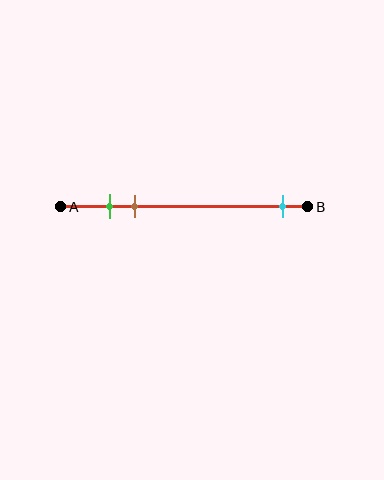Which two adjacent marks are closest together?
The green and brown marks are the closest adjacent pair.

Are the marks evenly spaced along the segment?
No, the marks are not evenly spaced.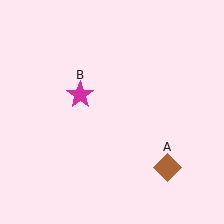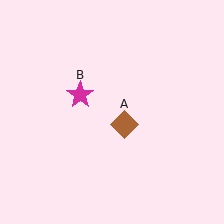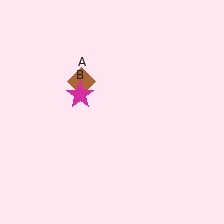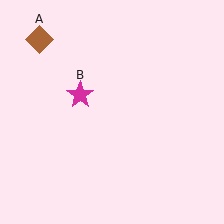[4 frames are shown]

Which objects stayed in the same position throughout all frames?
Magenta star (object B) remained stationary.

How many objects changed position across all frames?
1 object changed position: brown diamond (object A).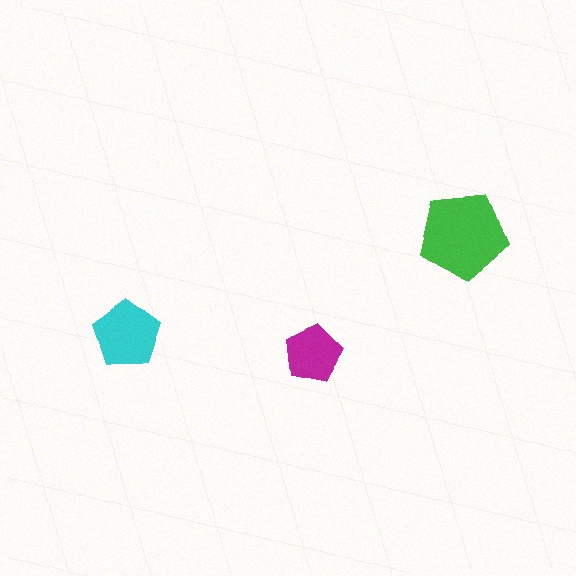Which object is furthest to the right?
The green pentagon is rightmost.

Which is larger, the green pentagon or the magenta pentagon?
The green one.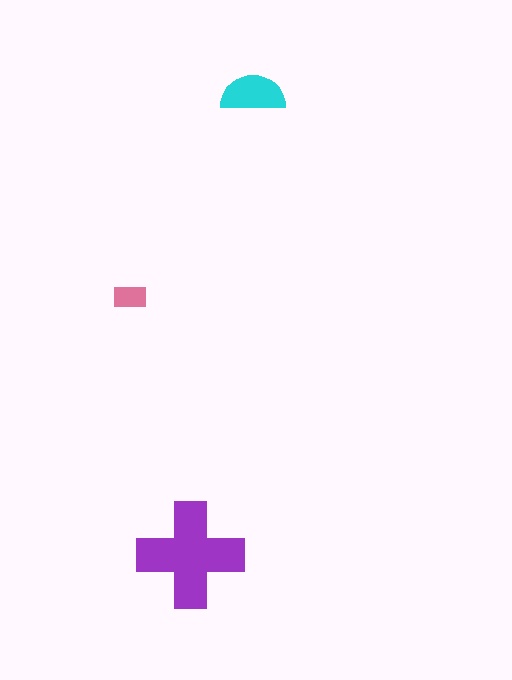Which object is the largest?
The purple cross.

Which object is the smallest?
The pink rectangle.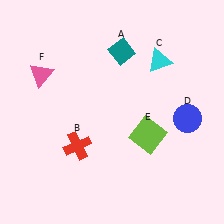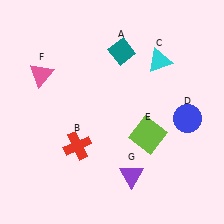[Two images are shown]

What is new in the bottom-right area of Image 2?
A purple triangle (G) was added in the bottom-right area of Image 2.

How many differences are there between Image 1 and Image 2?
There is 1 difference between the two images.